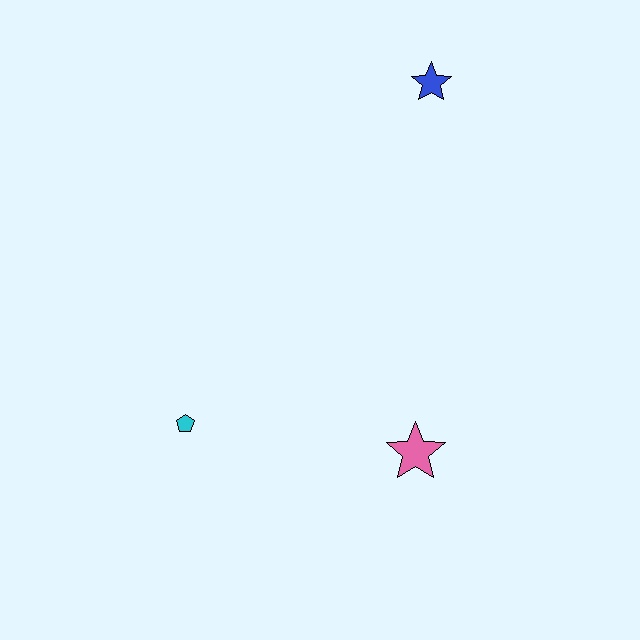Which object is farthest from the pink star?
The blue star is farthest from the pink star.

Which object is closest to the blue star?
The pink star is closest to the blue star.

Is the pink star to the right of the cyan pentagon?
Yes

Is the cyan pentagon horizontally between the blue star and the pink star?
No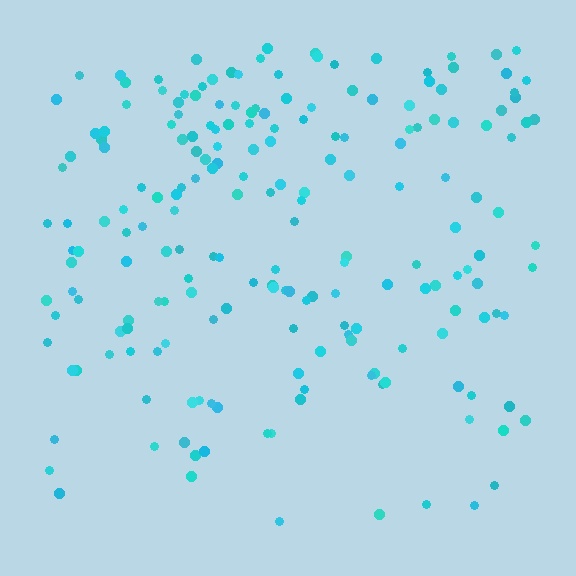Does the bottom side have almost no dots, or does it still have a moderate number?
Still a moderate number, just noticeably fewer than the top.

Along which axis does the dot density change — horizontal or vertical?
Vertical.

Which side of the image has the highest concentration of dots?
The top.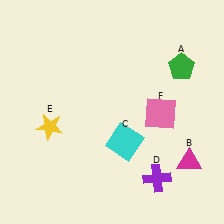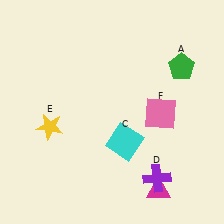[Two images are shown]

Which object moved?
The magenta triangle (B) moved left.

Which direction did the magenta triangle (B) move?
The magenta triangle (B) moved left.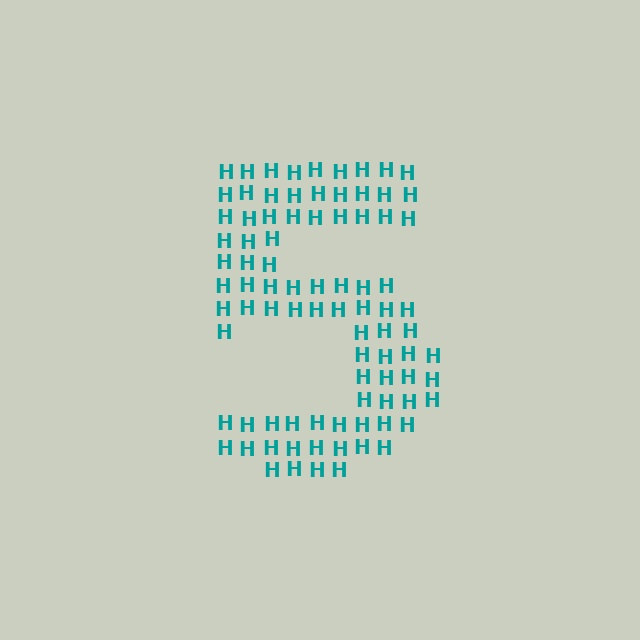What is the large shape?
The large shape is the digit 5.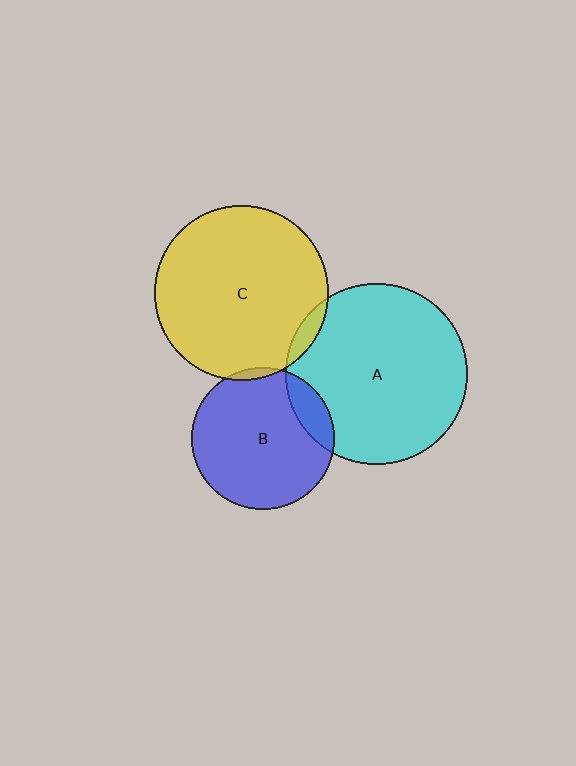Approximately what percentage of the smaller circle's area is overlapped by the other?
Approximately 15%.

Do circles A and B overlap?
Yes.